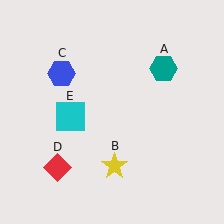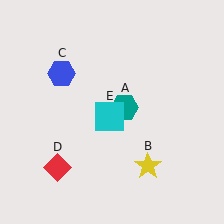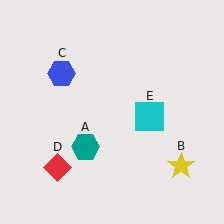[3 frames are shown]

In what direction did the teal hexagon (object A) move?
The teal hexagon (object A) moved down and to the left.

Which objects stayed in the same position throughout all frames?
Blue hexagon (object C) and red diamond (object D) remained stationary.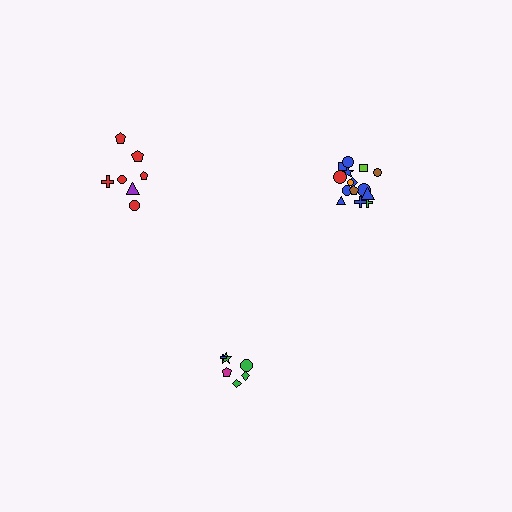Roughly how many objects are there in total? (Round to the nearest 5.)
Roughly 30 objects in total.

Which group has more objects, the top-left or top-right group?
The top-right group.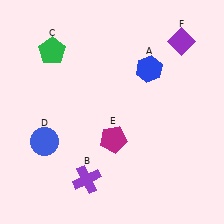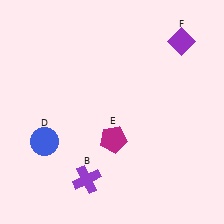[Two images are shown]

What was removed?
The green pentagon (C), the blue hexagon (A) were removed in Image 2.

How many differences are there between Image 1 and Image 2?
There are 2 differences between the two images.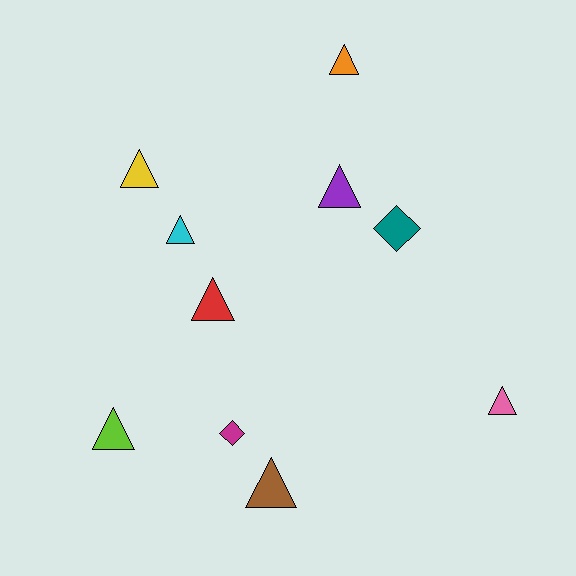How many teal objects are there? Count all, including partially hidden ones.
There is 1 teal object.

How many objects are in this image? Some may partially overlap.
There are 10 objects.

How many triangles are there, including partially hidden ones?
There are 8 triangles.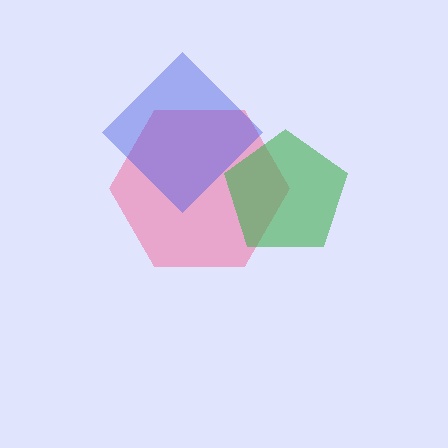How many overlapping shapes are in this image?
There are 3 overlapping shapes in the image.